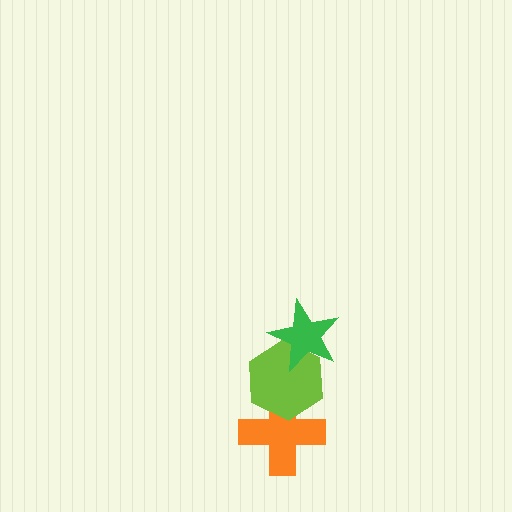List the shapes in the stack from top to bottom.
From top to bottom: the green star, the lime hexagon, the orange cross.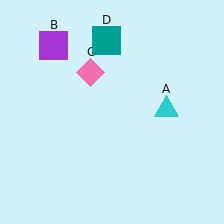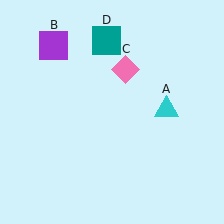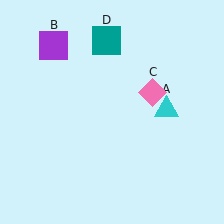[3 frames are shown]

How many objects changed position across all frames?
1 object changed position: pink diamond (object C).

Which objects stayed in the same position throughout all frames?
Cyan triangle (object A) and purple square (object B) and teal square (object D) remained stationary.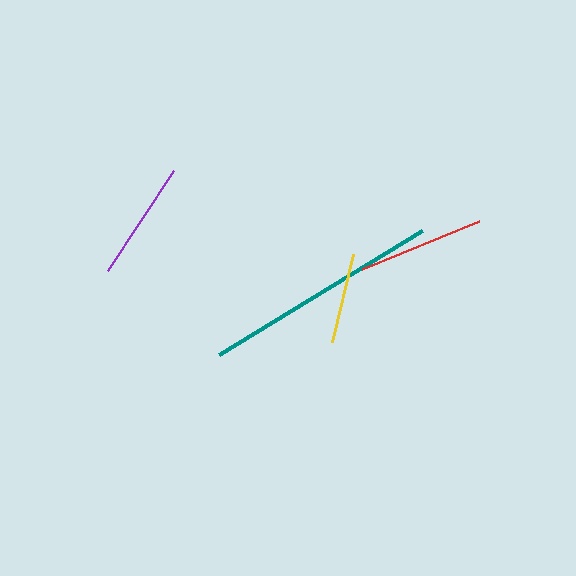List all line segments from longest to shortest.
From longest to shortest: teal, red, purple, yellow.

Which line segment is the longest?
The teal line is the longest at approximately 238 pixels.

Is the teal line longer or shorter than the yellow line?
The teal line is longer than the yellow line.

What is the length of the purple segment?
The purple segment is approximately 120 pixels long.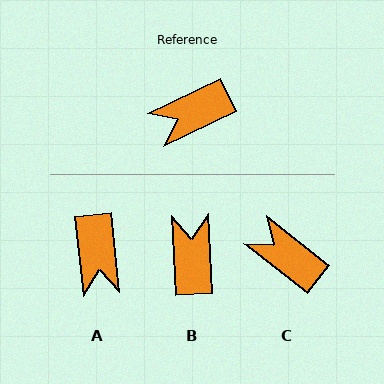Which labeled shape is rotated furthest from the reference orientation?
B, about 113 degrees away.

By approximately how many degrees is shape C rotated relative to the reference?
Approximately 64 degrees clockwise.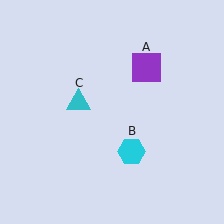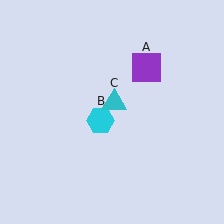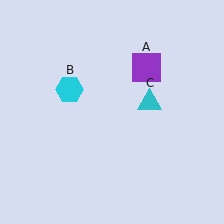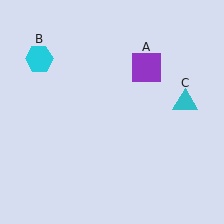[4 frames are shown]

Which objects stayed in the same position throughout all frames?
Purple square (object A) remained stationary.